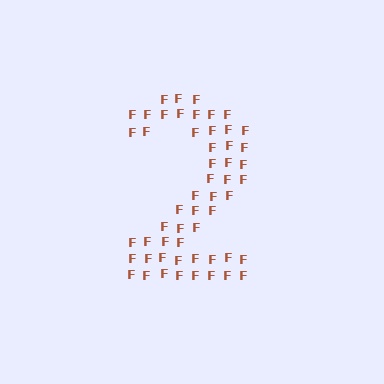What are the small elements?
The small elements are letter F's.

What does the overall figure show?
The overall figure shows the digit 2.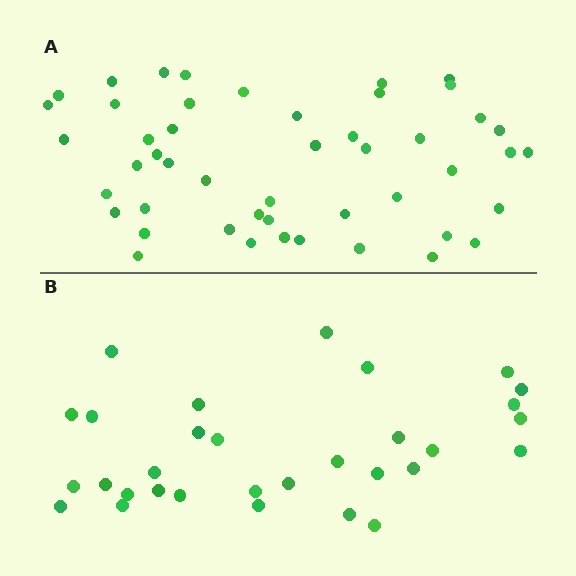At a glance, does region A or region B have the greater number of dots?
Region A (the top region) has more dots.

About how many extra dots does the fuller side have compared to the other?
Region A has approximately 15 more dots than region B.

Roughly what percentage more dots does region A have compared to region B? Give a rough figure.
About 55% more.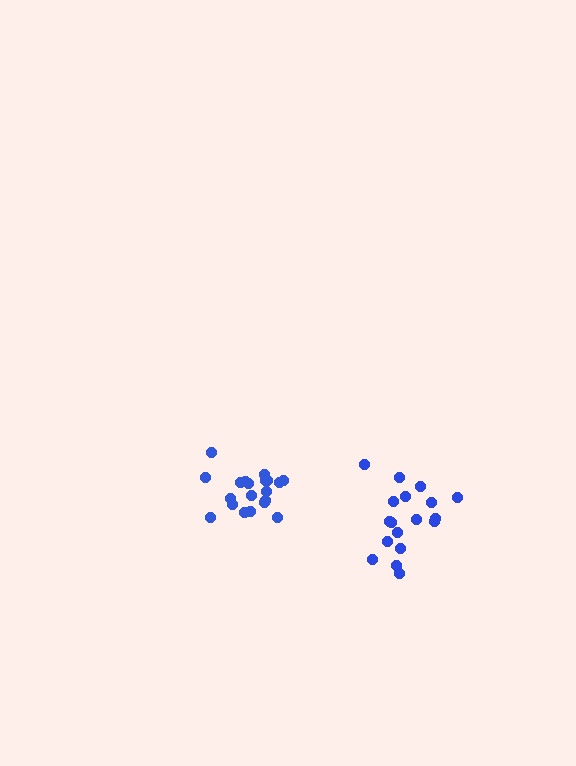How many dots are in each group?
Group 1: 18 dots, Group 2: 20 dots (38 total).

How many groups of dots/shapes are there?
There are 2 groups.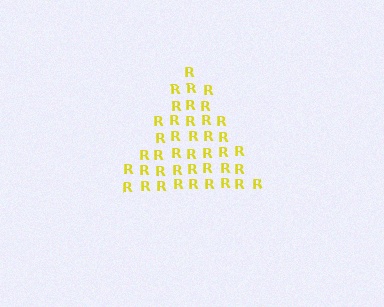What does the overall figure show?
The overall figure shows a triangle.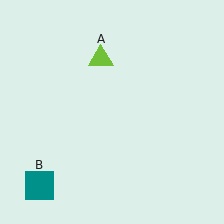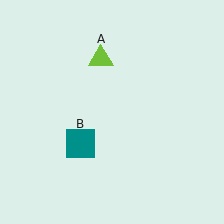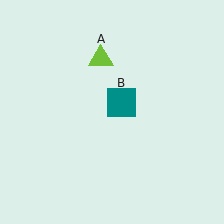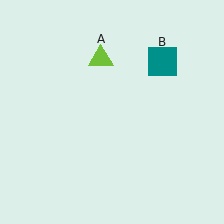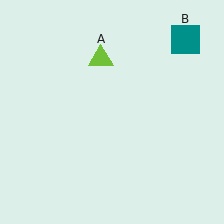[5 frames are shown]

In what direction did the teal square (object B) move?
The teal square (object B) moved up and to the right.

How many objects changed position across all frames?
1 object changed position: teal square (object B).